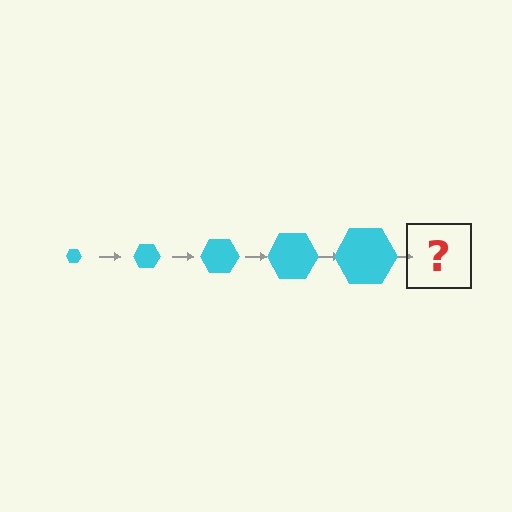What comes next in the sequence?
The next element should be a cyan hexagon, larger than the previous one.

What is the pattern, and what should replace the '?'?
The pattern is that the hexagon gets progressively larger each step. The '?' should be a cyan hexagon, larger than the previous one.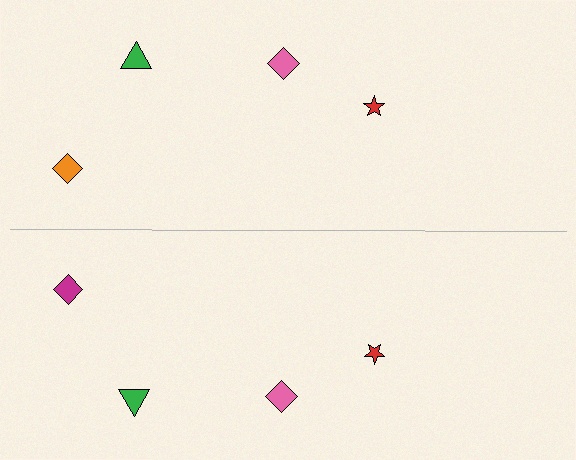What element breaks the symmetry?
The magenta diamond on the bottom side breaks the symmetry — its mirror counterpart is orange.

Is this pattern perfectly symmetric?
No, the pattern is not perfectly symmetric. The magenta diamond on the bottom side breaks the symmetry — its mirror counterpart is orange.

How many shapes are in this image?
There are 8 shapes in this image.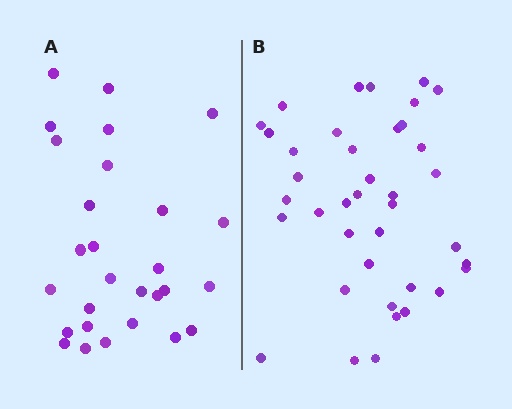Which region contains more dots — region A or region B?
Region B (the right region) has more dots.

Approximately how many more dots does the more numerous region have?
Region B has roughly 12 or so more dots than region A.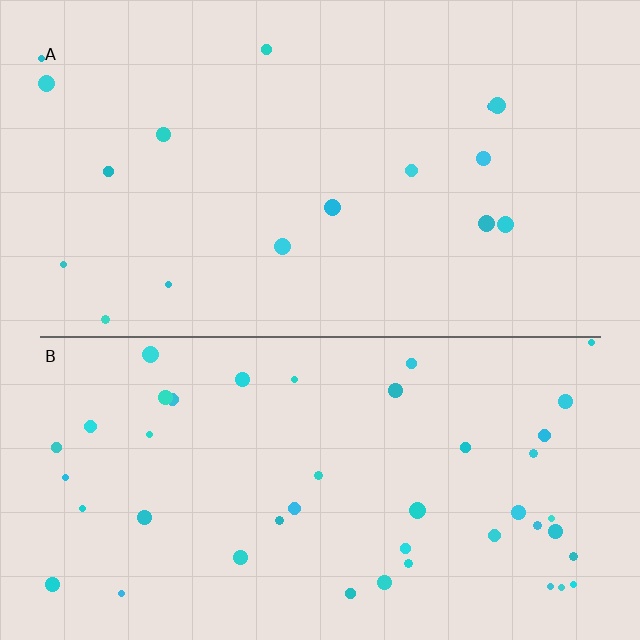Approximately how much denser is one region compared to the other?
Approximately 2.7× — region B over region A.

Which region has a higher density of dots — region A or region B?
B (the bottom).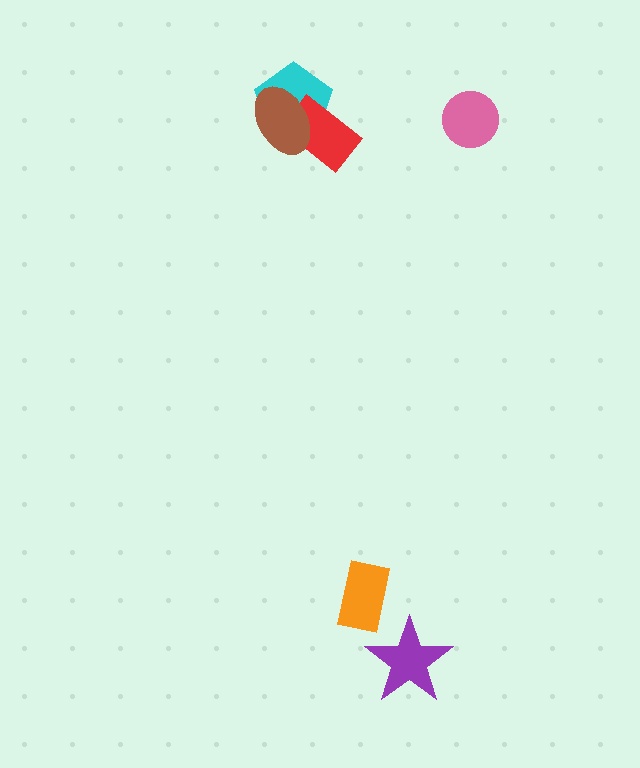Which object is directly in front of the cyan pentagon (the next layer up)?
The red rectangle is directly in front of the cyan pentagon.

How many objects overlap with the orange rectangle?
0 objects overlap with the orange rectangle.